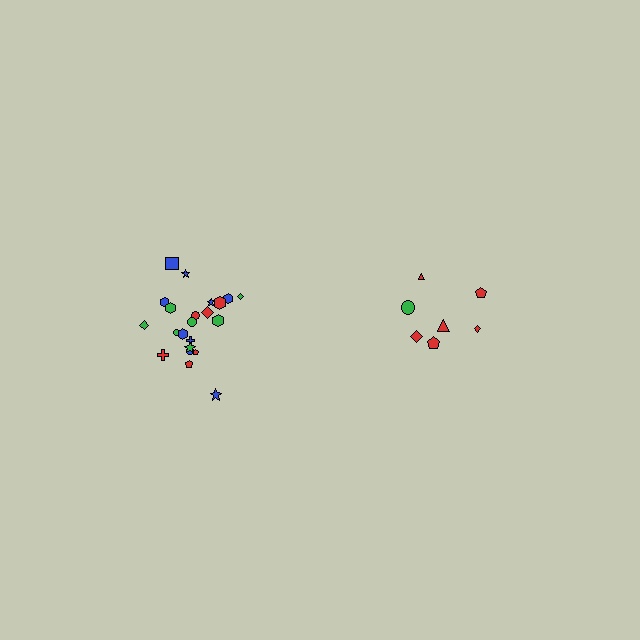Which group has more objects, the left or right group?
The left group.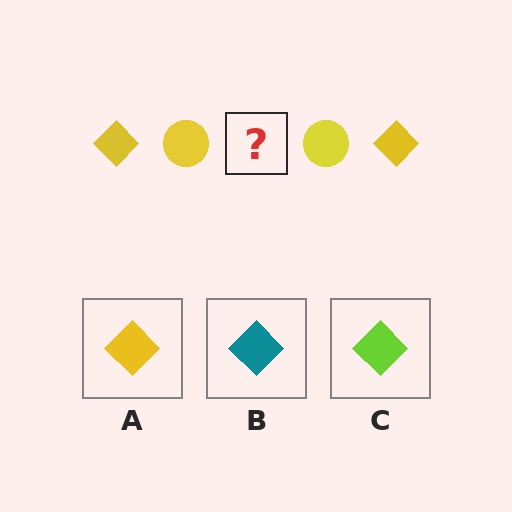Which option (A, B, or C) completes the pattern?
A.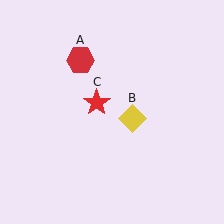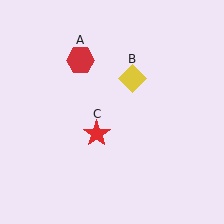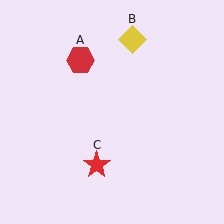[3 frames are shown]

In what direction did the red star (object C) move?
The red star (object C) moved down.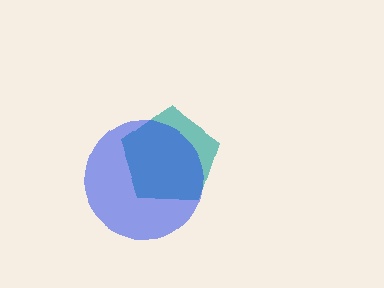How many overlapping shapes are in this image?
There are 2 overlapping shapes in the image.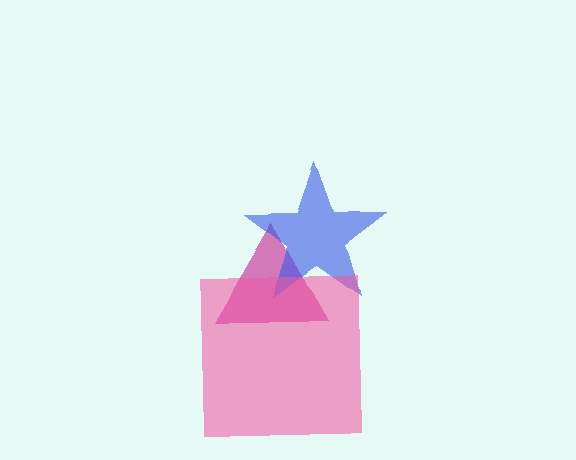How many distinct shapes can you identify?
There are 3 distinct shapes: a magenta triangle, a blue star, a pink square.